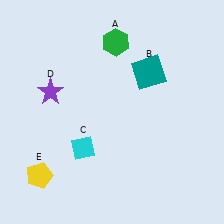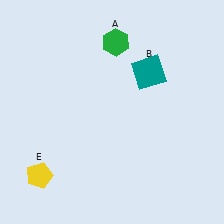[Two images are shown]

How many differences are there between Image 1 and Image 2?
There are 2 differences between the two images.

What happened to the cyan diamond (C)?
The cyan diamond (C) was removed in Image 2. It was in the bottom-left area of Image 1.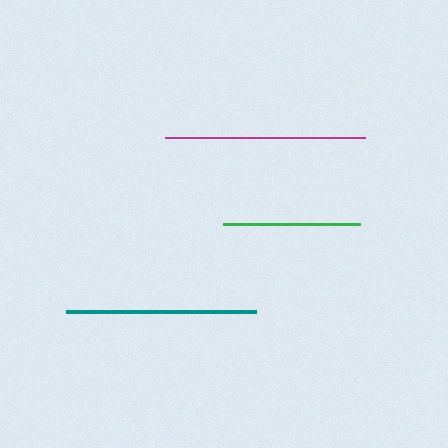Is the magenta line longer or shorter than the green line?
The magenta line is longer than the green line.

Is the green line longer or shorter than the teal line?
The teal line is longer than the green line.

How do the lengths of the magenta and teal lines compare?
The magenta and teal lines are approximately the same length.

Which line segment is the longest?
The magenta line is the longest at approximately 199 pixels.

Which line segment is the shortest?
The green line is the shortest at approximately 137 pixels.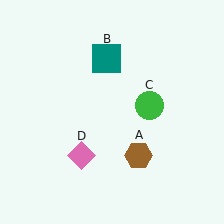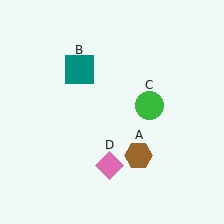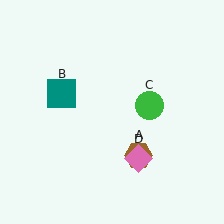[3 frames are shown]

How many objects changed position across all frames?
2 objects changed position: teal square (object B), pink diamond (object D).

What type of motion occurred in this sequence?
The teal square (object B), pink diamond (object D) rotated counterclockwise around the center of the scene.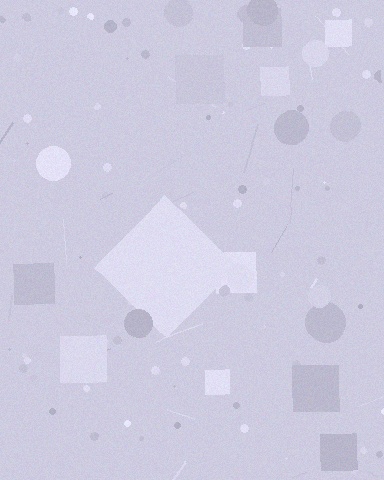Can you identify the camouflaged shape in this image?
The camouflaged shape is a diamond.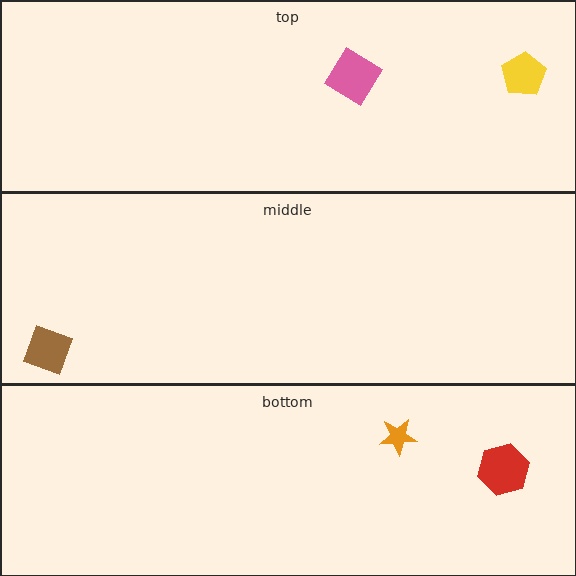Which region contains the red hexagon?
The bottom region.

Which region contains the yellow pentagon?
The top region.